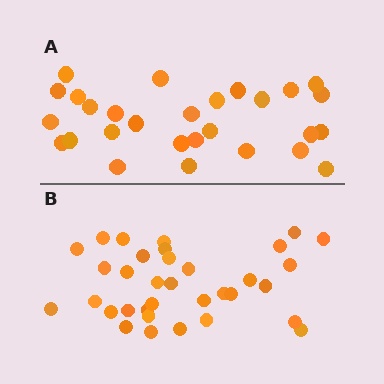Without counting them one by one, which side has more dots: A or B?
Region B (the bottom region) has more dots.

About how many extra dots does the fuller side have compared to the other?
Region B has about 6 more dots than region A.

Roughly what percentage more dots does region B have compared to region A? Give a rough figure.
About 20% more.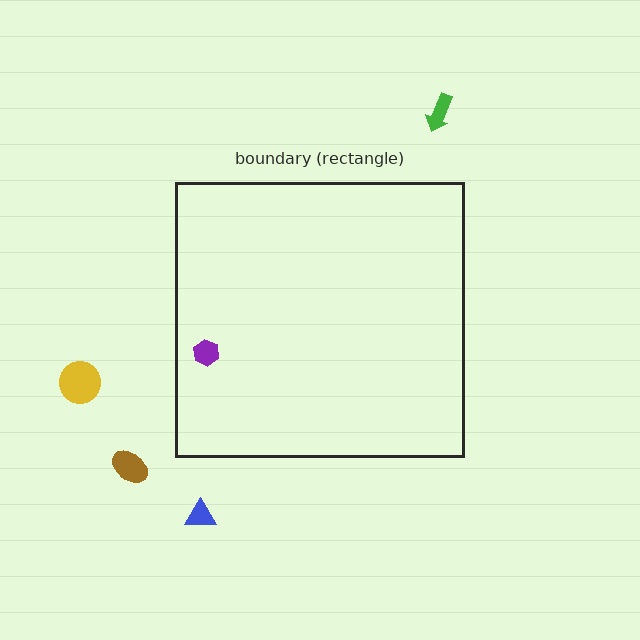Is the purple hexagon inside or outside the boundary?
Inside.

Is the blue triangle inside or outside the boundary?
Outside.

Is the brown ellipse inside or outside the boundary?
Outside.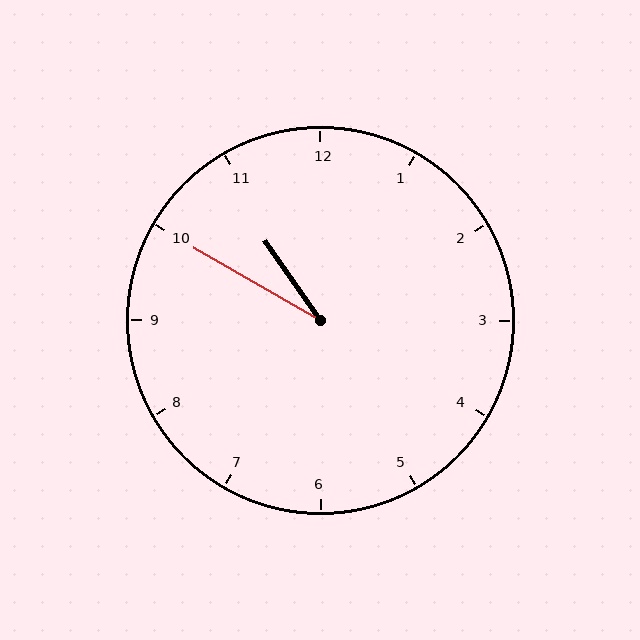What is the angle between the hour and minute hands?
Approximately 25 degrees.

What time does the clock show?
10:50.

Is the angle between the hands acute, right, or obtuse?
It is acute.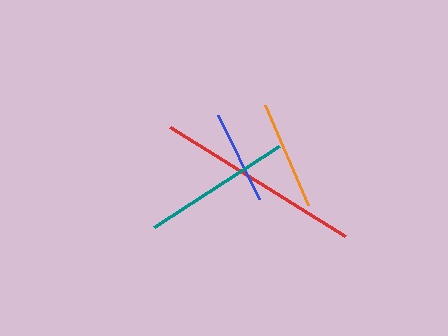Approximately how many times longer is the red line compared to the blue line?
The red line is approximately 2.2 times the length of the blue line.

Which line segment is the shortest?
The blue line is the shortest at approximately 93 pixels.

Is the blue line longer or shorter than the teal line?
The teal line is longer than the blue line.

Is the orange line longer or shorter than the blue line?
The orange line is longer than the blue line.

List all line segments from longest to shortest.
From longest to shortest: red, teal, orange, blue.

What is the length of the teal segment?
The teal segment is approximately 148 pixels long.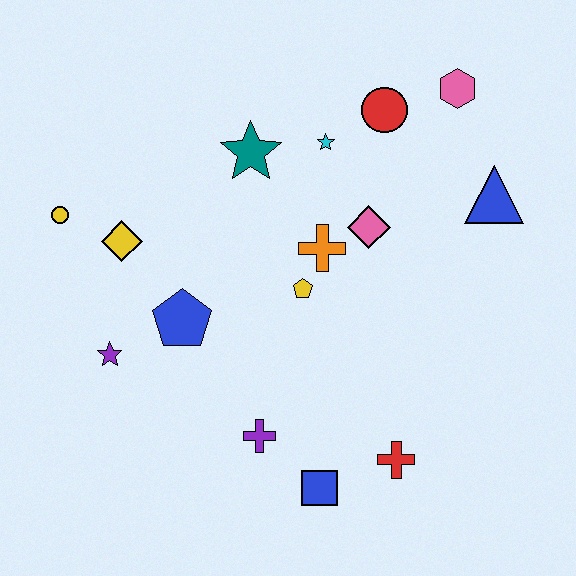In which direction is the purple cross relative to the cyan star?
The purple cross is below the cyan star.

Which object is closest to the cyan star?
The red circle is closest to the cyan star.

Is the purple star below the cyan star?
Yes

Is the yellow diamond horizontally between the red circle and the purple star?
Yes